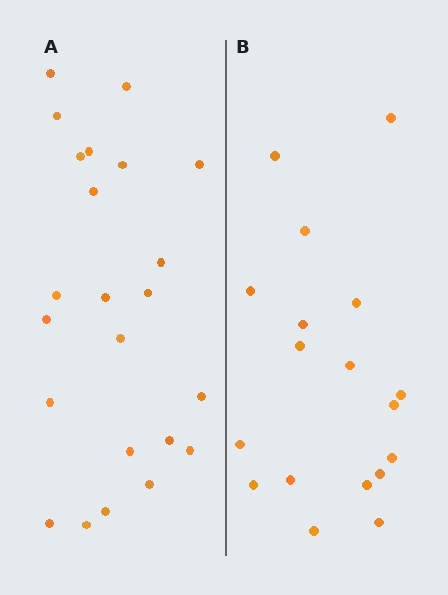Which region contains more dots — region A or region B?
Region A (the left region) has more dots.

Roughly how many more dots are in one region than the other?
Region A has about 5 more dots than region B.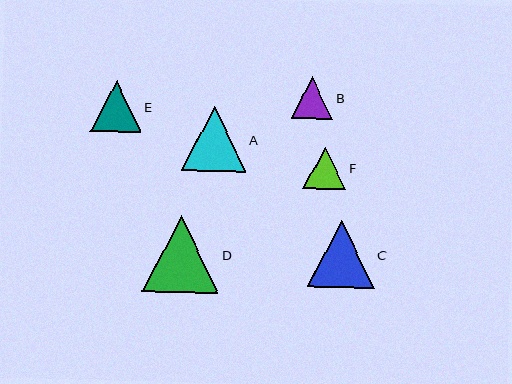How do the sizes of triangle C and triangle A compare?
Triangle C and triangle A are approximately the same size.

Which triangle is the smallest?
Triangle B is the smallest with a size of approximately 41 pixels.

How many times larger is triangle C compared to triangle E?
Triangle C is approximately 1.3 times the size of triangle E.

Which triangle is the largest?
Triangle D is the largest with a size of approximately 77 pixels.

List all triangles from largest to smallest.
From largest to smallest: D, C, A, E, F, B.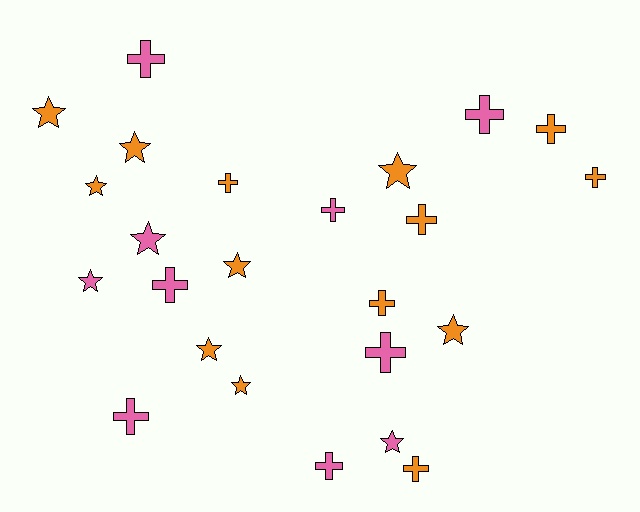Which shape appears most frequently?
Cross, with 13 objects.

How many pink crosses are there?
There are 7 pink crosses.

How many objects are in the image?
There are 24 objects.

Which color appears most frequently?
Orange, with 14 objects.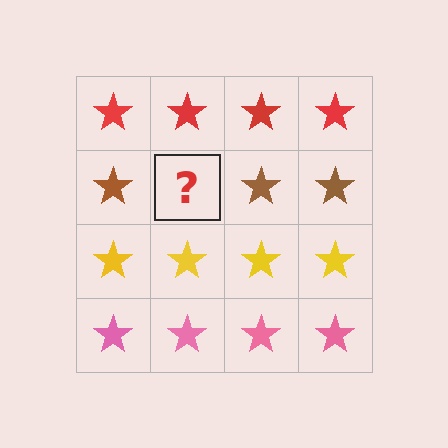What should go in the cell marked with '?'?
The missing cell should contain a brown star.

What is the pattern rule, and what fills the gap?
The rule is that each row has a consistent color. The gap should be filled with a brown star.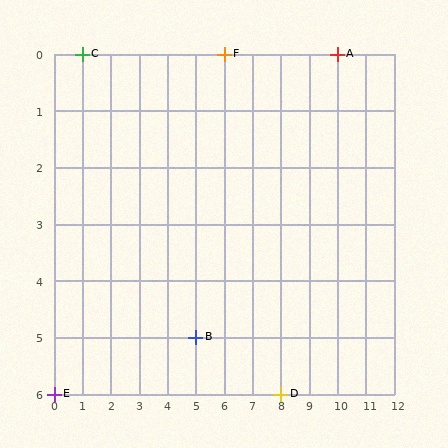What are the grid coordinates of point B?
Point B is at grid coordinates (5, 5).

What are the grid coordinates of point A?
Point A is at grid coordinates (10, 0).